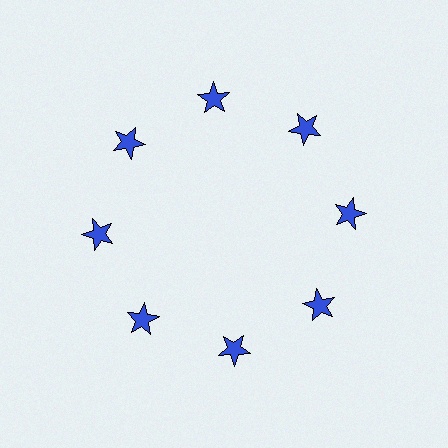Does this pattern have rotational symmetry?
Yes, this pattern has 8-fold rotational symmetry. It looks the same after rotating 45 degrees around the center.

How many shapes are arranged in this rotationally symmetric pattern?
There are 8 shapes, arranged in 8 groups of 1.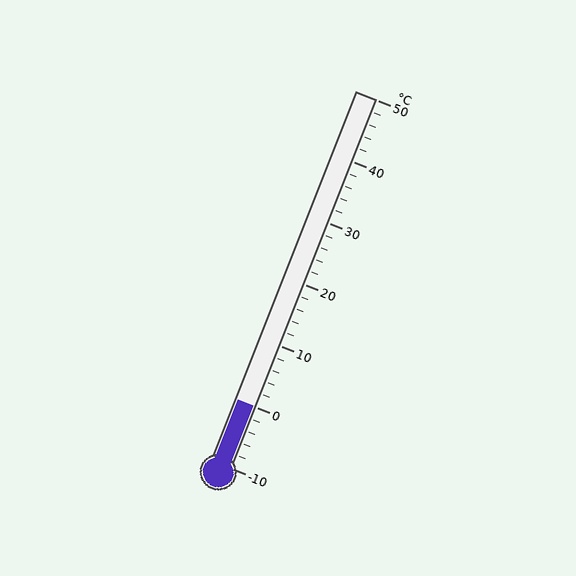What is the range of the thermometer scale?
The thermometer scale ranges from -10°C to 50°C.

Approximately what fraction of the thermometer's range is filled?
The thermometer is filled to approximately 15% of its range.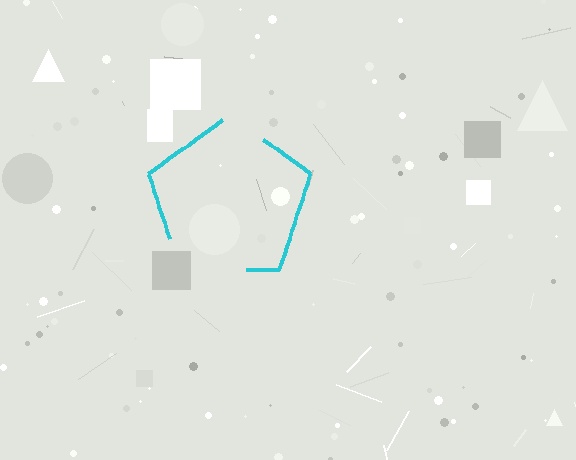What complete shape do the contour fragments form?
The contour fragments form a pentagon.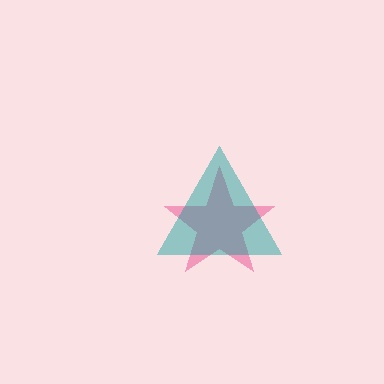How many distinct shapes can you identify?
There are 2 distinct shapes: a pink star, a teal triangle.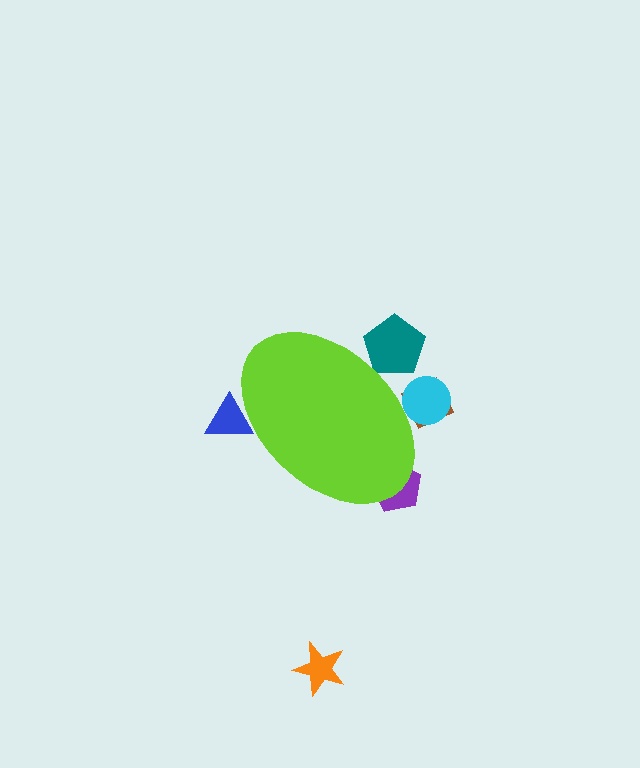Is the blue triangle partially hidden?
Yes, the blue triangle is partially hidden behind the lime ellipse.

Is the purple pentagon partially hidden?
Yes, the purple pentagon is partially hidden behind the lime ellipse.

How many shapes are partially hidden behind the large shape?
5 shapes are partially hidden.